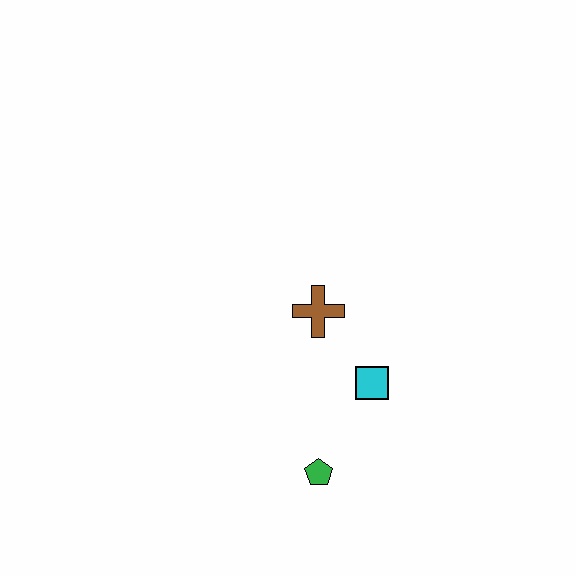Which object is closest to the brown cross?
The cyan square is closest to the brown cross.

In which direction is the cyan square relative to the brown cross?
The cyan square is below the brown cross.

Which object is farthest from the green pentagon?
The brown cross is farthest from the green pentagon.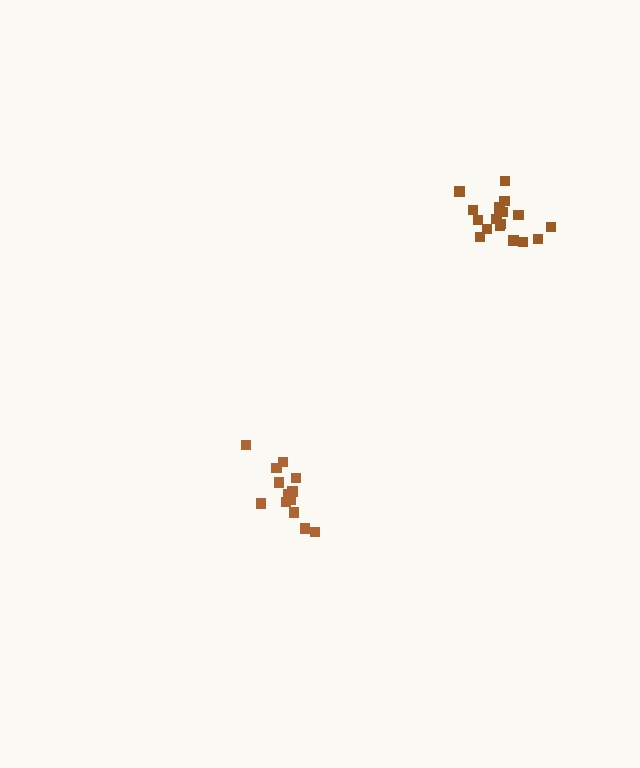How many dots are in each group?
Group 1: 14 dots, Group 2: 18 dots (32 total).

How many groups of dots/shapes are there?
There are 2 groups.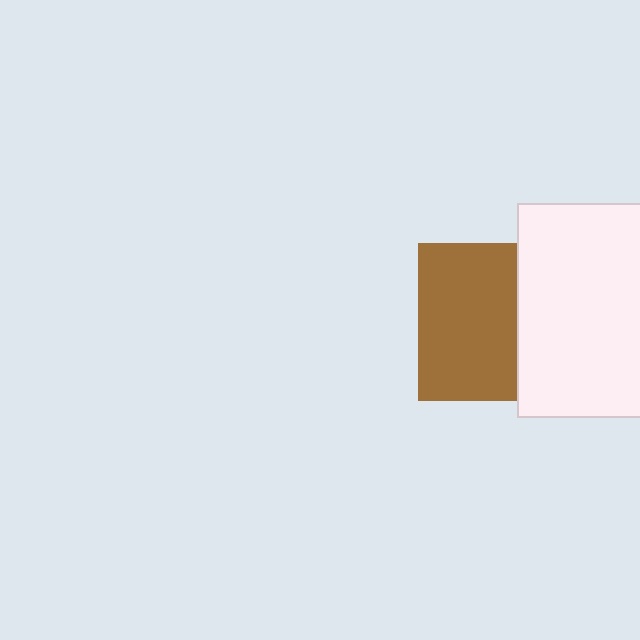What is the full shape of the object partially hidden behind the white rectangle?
The partially hidden object is a brown square.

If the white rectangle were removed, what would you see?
You would see the complete brown square.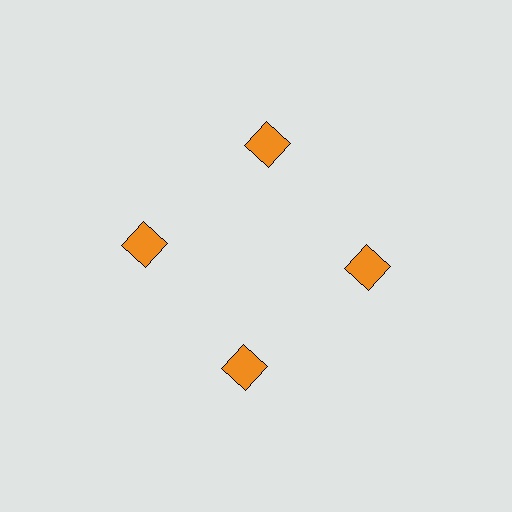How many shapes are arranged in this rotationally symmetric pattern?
There are 4 shapes, arranged in 4 groups of 1.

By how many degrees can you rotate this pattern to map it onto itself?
The pattern maps onto itself every 90 degrees of rotation.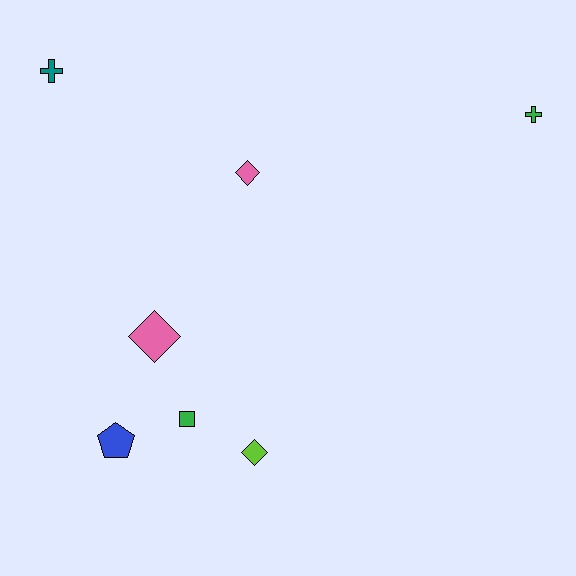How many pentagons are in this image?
There is 1 pentagon.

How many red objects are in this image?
There are no red objects.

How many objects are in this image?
There are 7 objects.